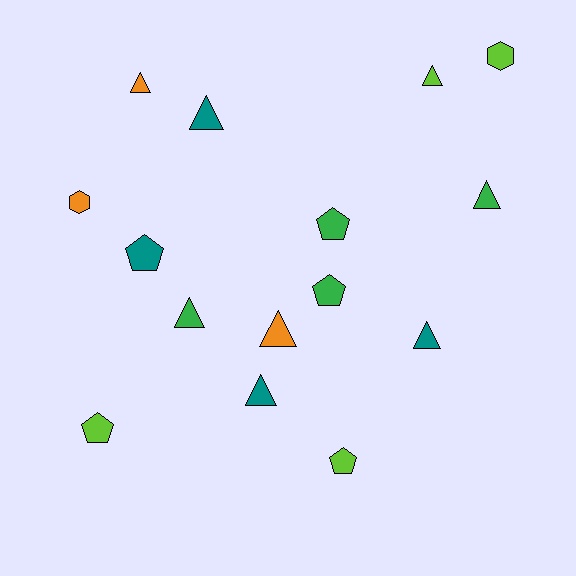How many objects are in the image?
There are 15 objects.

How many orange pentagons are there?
There are no orange pentagons.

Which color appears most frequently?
Teal, with 4 objects.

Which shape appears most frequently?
Triangle, with 8 objects.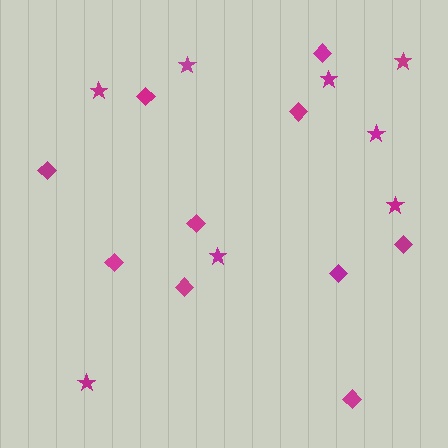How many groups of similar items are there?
There are 2 groups: one group of diamonds (10) and one group of stars (8).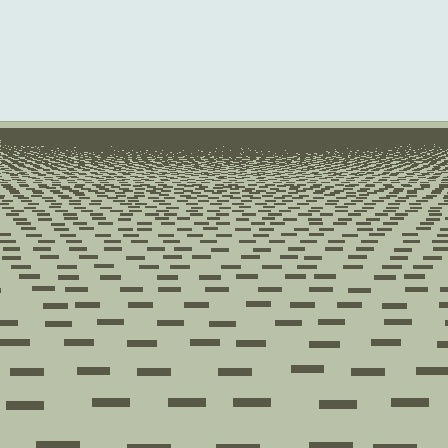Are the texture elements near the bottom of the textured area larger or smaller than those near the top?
Larger. Near the bottom, elements are closer to the viewer and appear at a bigger on-screen size.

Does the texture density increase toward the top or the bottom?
Density increases toward the top.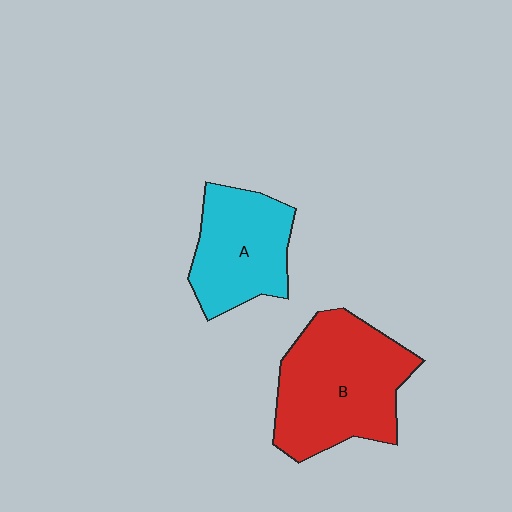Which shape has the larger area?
Shape B (red).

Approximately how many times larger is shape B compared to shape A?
Approximately 1.5 times.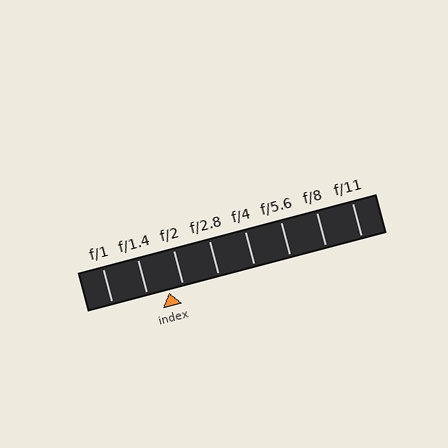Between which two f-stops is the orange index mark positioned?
The index mark is between f/1.4 and f/2.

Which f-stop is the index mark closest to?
The index mark is closest to f/2.